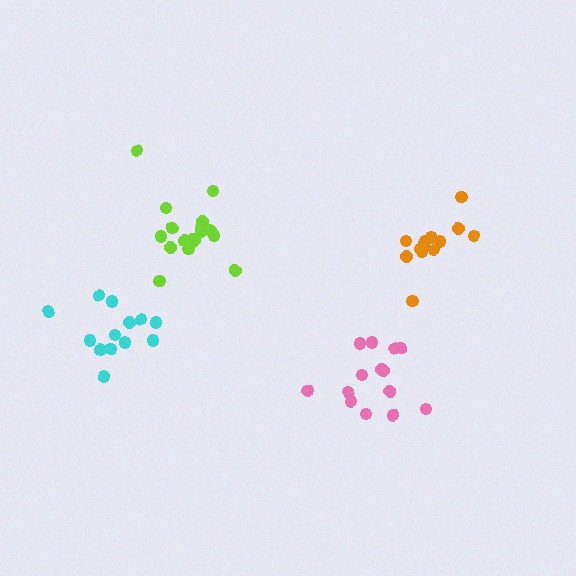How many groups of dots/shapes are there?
There are 4 groups.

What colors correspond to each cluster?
The clusters are colored: lime, orange, pink, cyan.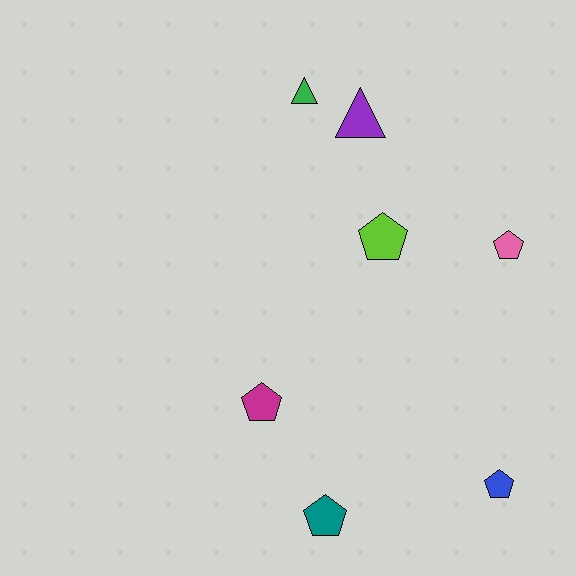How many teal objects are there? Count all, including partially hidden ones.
There is 1 teal object.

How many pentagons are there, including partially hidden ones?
There are 5 pentagons.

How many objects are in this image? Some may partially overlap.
There are 7 objects.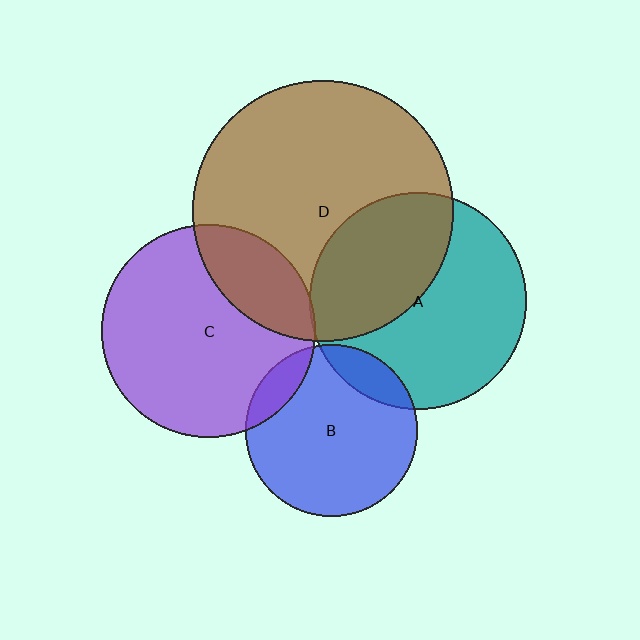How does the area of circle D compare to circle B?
Approximately 2.3 times.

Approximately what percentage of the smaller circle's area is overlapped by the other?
Approximately 10%.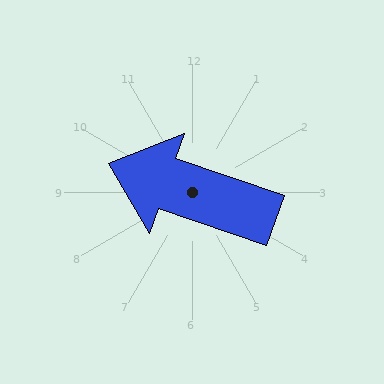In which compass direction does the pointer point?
West.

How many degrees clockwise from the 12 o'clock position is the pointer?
Approximately 289 degrees.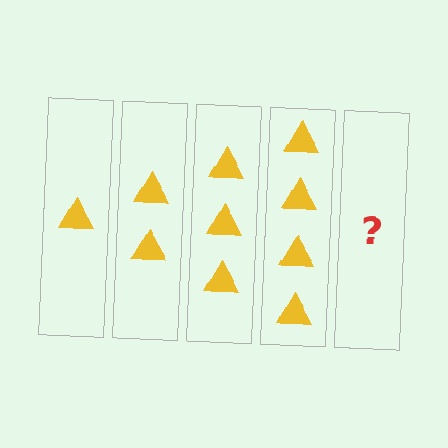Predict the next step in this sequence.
The next step is 5 triangles.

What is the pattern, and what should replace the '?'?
The pattern is that each step adds one more triangle. The '?' should be 5 triangles.